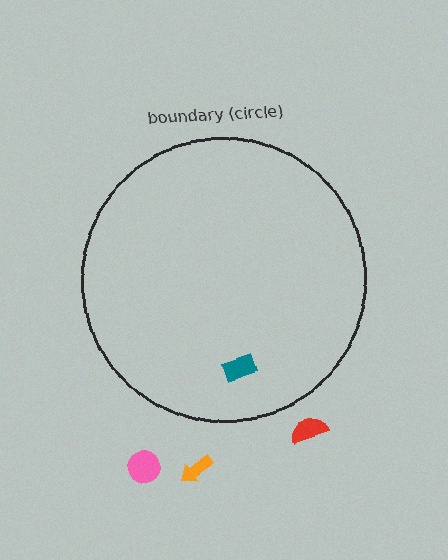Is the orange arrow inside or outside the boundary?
Outside.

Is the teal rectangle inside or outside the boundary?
Inside.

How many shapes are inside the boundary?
1 inside, 3 outside.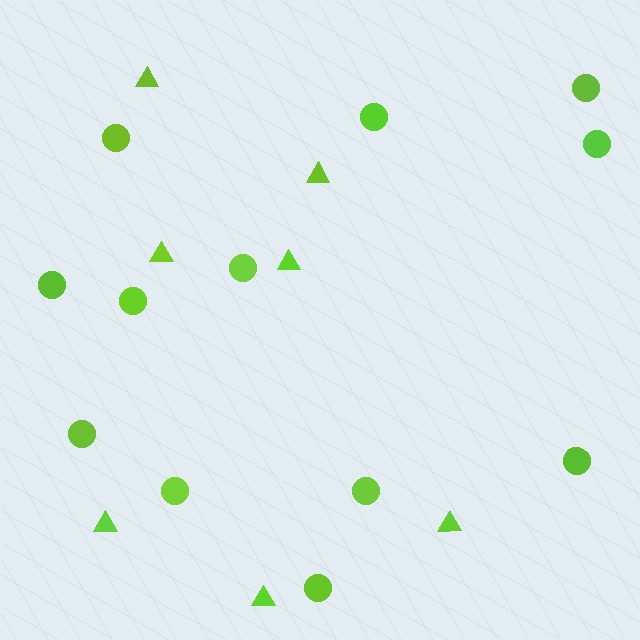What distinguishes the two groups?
There are 2 groups: one group of triangles (7) and one group of circles (12).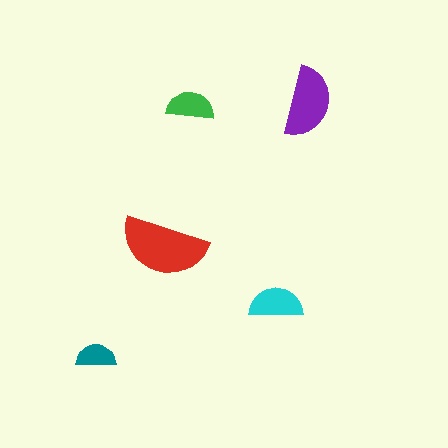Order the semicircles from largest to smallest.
the red one, the purple one, the cyan one, the green one, the teal one.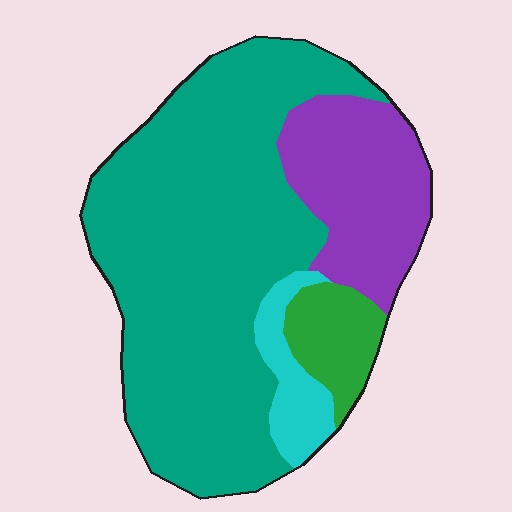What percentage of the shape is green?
Green takes up less than a quarter of the shape.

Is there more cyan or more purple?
Purple.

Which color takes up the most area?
Teal, at roughly 65%.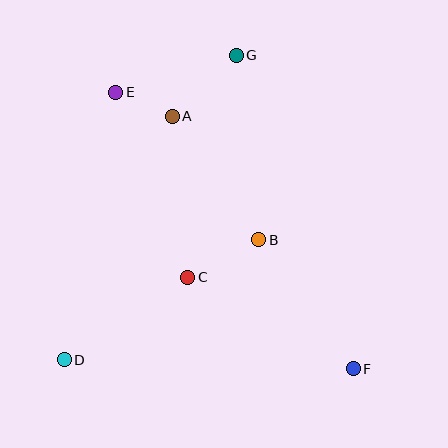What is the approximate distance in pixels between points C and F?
The distance between C and F is approximately 189 pixels.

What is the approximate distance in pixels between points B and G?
The distance between B and G is approximately 186 pixels.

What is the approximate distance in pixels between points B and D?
The distance between B and D is approximately 228 pixels.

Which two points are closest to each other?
Points A and E are closest to each other.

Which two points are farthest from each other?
Points E and F are farthest from each other.